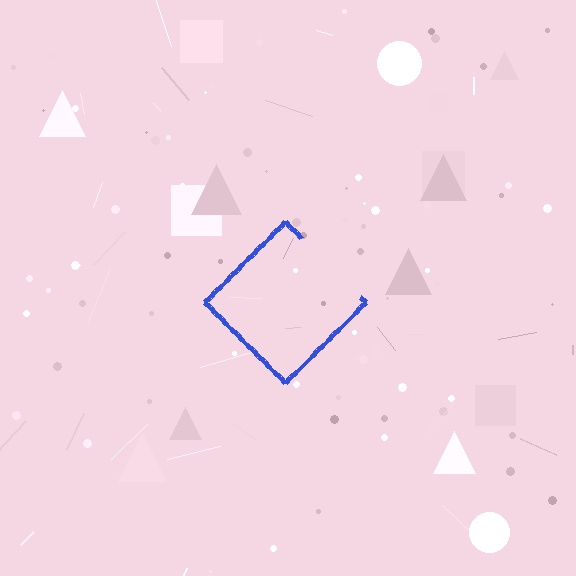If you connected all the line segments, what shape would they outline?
They would outline a diamond.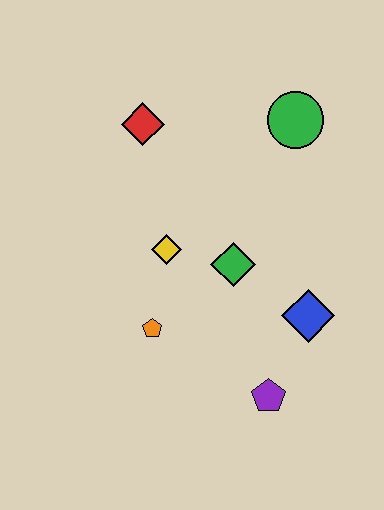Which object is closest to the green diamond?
The yellow diamond is closest to the green diamond.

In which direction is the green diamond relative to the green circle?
The green diamond is below the green circle.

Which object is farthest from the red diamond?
The purple pentagon is farthest from the red diamond.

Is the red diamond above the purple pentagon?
Yes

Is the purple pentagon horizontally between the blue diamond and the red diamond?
Yes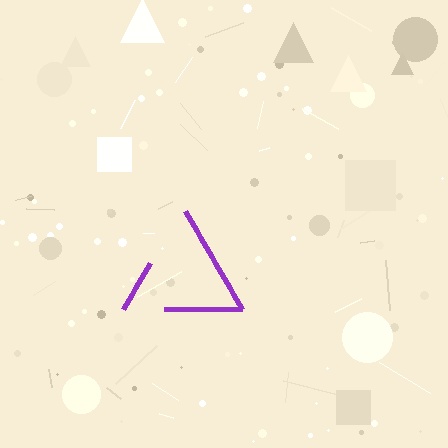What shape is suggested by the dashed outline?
The dashed outline suggests a triangle.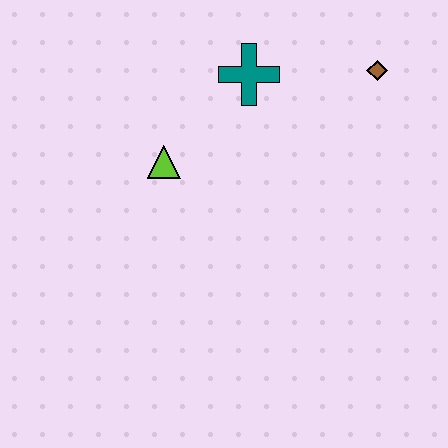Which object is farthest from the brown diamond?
The lime triangle is farthest from the brown diamond.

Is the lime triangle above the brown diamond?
No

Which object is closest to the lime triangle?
The teal cross is closest to the lime triangle.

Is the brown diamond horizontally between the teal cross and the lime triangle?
No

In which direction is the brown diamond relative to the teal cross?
The brown diamond is to the right of the teal cross.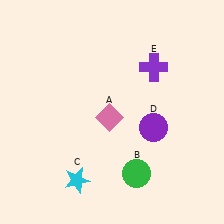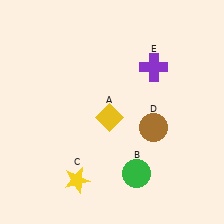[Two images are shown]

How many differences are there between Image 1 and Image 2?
There are 3 differences between the two images.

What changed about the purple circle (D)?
In Image 1, D is purple. In Image 2, it changed to brown.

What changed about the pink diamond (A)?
In Image 1, A is pink. In Image 2, it changed to yellow.